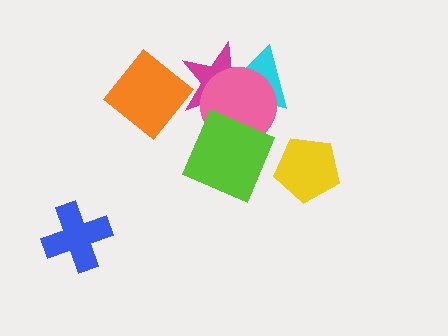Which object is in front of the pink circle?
The lime diamond is in front of the pink circle.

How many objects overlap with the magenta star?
3 objects overlap with the magenta star.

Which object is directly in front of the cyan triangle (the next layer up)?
The magenta star is directly in front of the cyan triangle.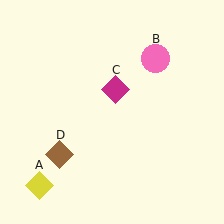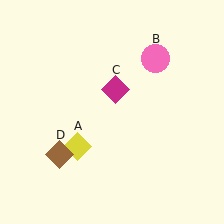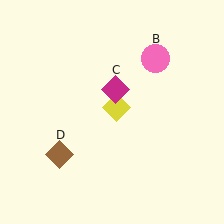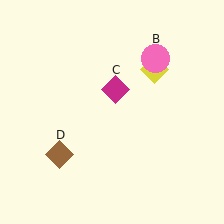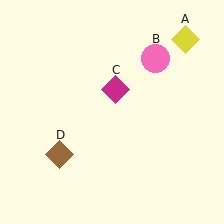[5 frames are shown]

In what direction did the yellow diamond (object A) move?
The yellow diamond (object A) moved up and to the right.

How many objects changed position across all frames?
1 object changed position: yellow diamond (object A).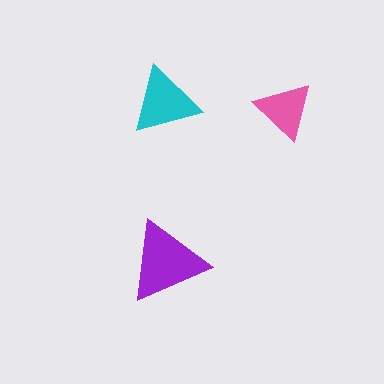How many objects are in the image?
There are 3 objects in the image.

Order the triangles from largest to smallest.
the purple one, the cyan one, the pink one.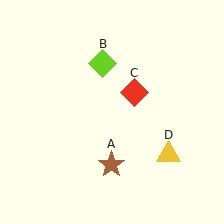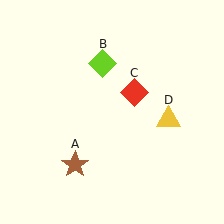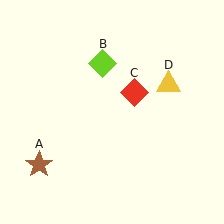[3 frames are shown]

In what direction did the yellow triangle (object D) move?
The yellow triangle (object D) moved up.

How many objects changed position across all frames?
2 objects changed position: brown star (object A), yellow triangle (object D).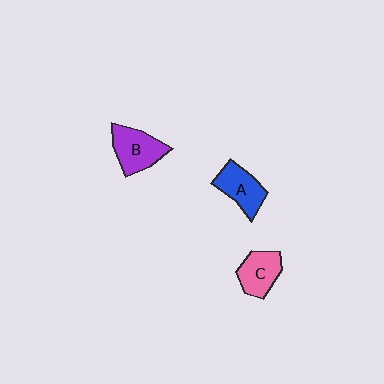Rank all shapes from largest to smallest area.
From largest to smallest: B (purple), A (blue), C (pink).